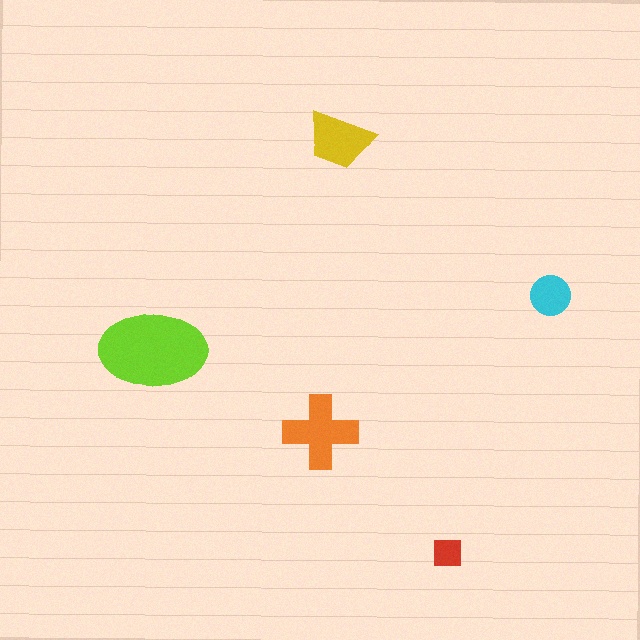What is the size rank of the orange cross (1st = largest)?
2nd.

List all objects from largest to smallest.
The lime ellipse, the orange cross, the yellow trapezoid, the cyan circle, the red square.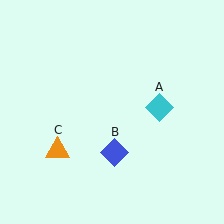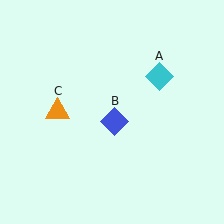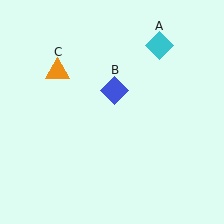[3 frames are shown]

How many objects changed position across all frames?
3 objects changed position: cyan diamond (object A), blue diamond (object B), orange triangle (object C).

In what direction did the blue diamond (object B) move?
The blue diamond (object B) moved up.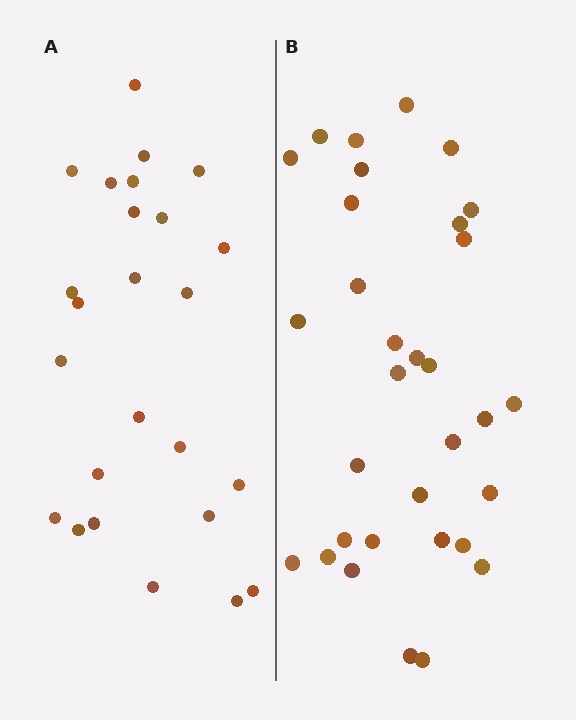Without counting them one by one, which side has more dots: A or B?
Region B (the right region) has more dots.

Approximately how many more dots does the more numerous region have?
Region B has roughly 8 or so more dots than region A.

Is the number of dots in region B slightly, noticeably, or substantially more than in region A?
Region B has noticeably more, but not dramatically so. The ratio is roughly 1.3 to 1.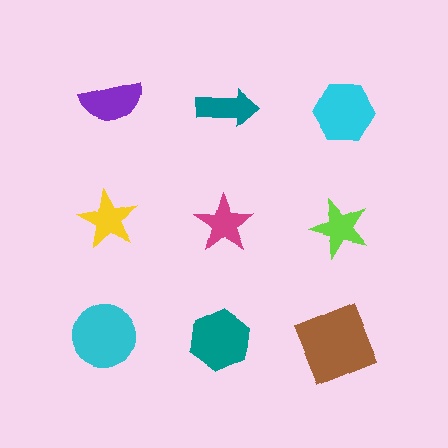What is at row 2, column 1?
A yellow star.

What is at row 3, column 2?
A teal hexagon.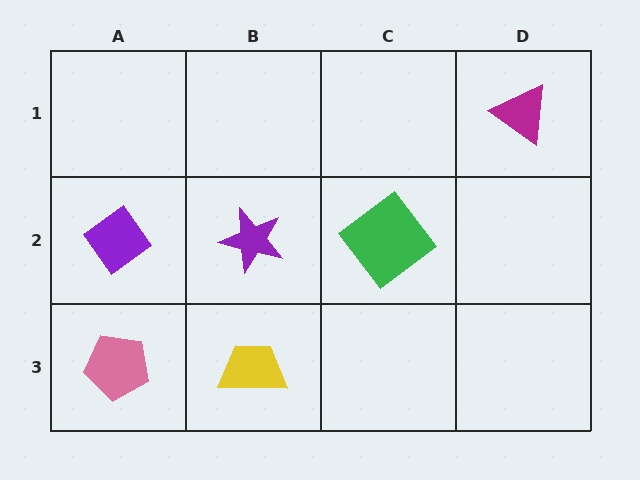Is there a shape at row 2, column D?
No, that cell is empty.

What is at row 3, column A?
A pink pentagon.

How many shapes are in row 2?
3 shapes.